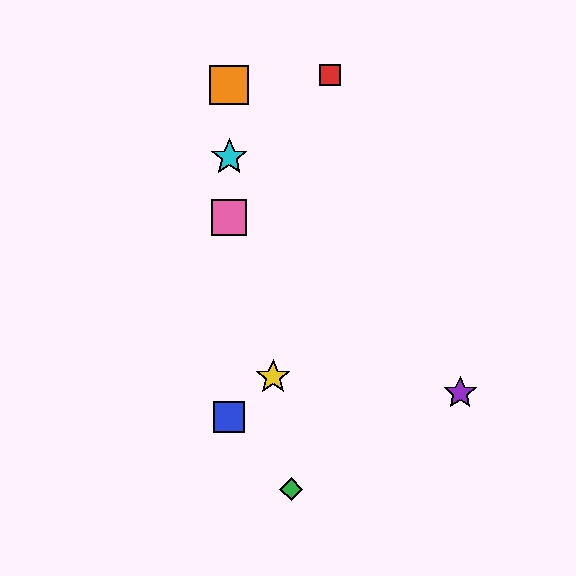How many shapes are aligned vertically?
4 shapes (the blue square, the orange square, the cyan star, the pink square) are aligned vertically.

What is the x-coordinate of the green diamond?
The green diamond is at x≈291.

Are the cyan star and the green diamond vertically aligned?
No, the cyan star is at x≈229 and the green diamond is at x≈291.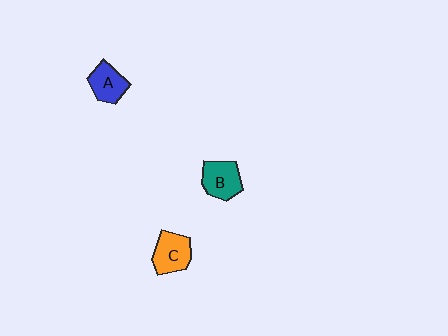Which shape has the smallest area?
Shape A (blue).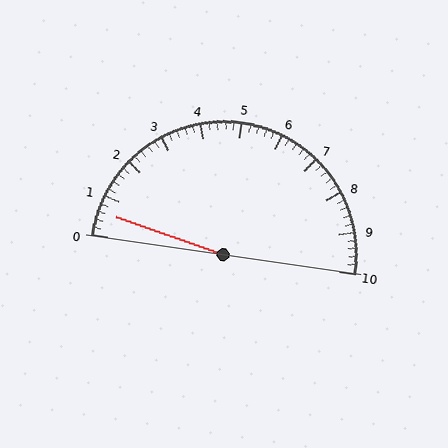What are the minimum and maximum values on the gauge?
The gauge ranges from 0 to 10.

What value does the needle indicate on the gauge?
The needle indicates approximately 0.6.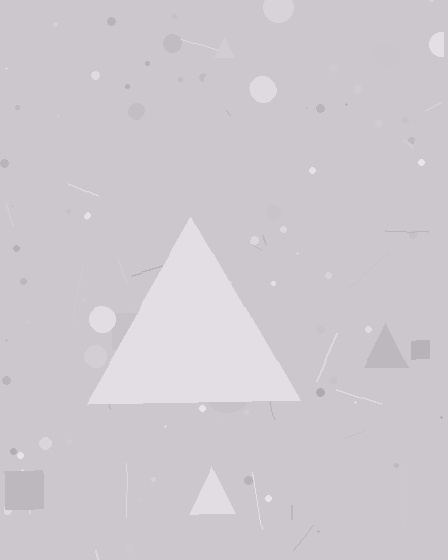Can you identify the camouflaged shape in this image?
The camouflaged shape is a triangle.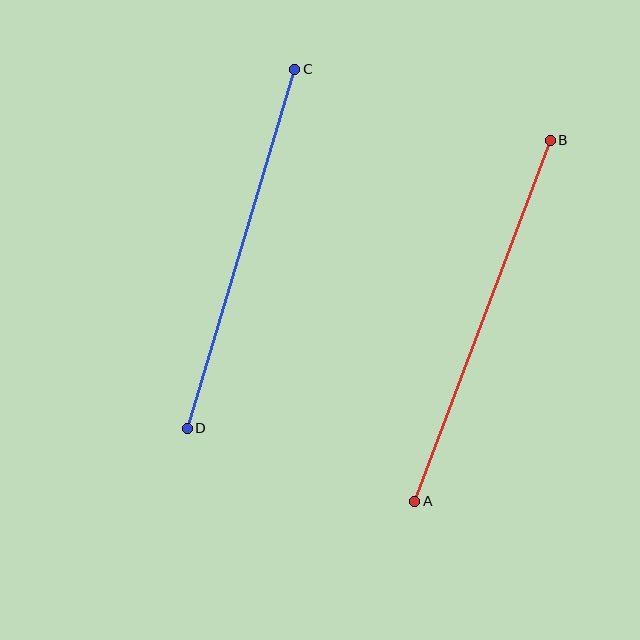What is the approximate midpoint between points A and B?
The midpoint is at approximately (483, 321) pixels.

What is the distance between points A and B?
The distance is approximately 386 pixels.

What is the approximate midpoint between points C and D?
The midpoint is at approximately (241, 249) pixels.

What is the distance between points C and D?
The distance is approximately 375 pixels.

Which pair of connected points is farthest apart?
Points A and B are farthest apart.